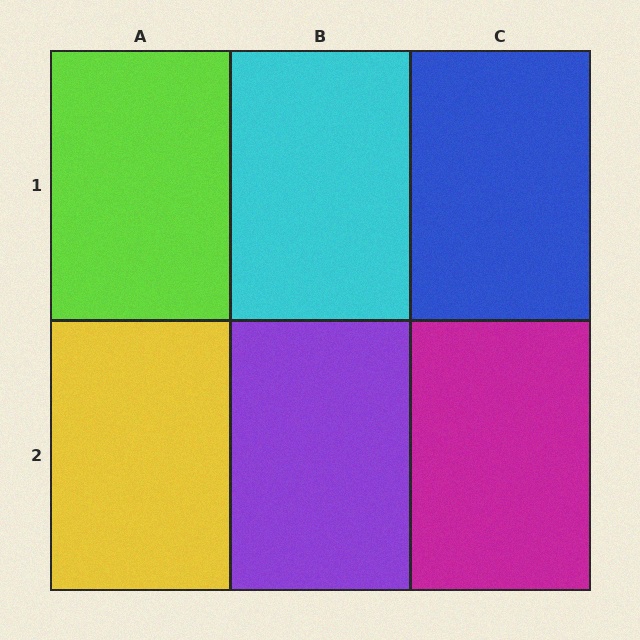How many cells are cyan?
1 cell is cyan.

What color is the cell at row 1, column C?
Blue.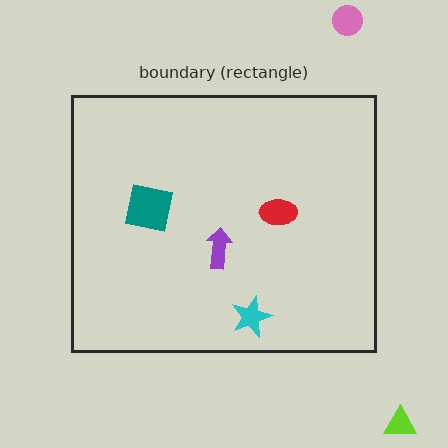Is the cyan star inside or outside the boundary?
Inside.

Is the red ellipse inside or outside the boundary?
Inside.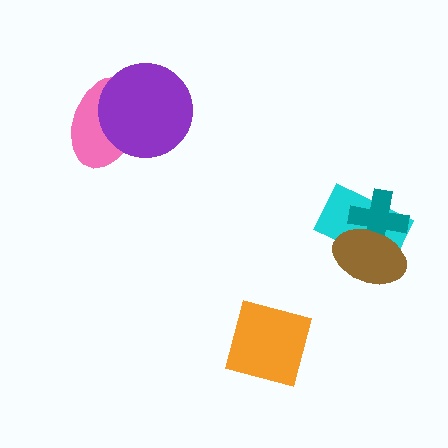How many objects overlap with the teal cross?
2 objects overlap with the teal cross.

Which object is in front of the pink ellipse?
The purple circle is in front of the pink ellipse.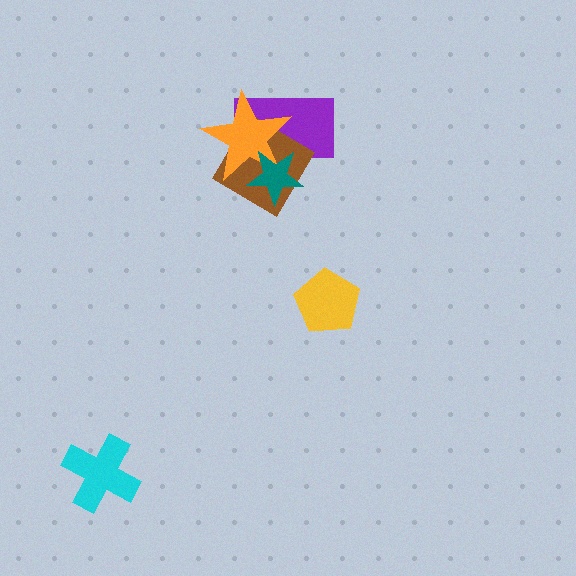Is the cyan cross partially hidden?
No, no other shape covers it.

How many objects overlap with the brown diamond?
3 objects overlap with the brown diamond.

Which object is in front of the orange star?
The teal star is in front of the orange star.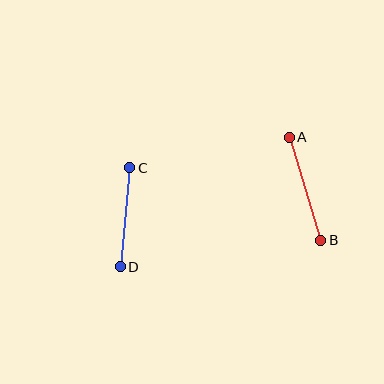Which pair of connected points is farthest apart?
Points A and B are farthest apart.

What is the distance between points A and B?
The distance is approximately 108 pixels.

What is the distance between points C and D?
The distance is approximately 99 pixels.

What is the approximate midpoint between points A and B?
The midpoint is at approximately (305, 189) pixels.